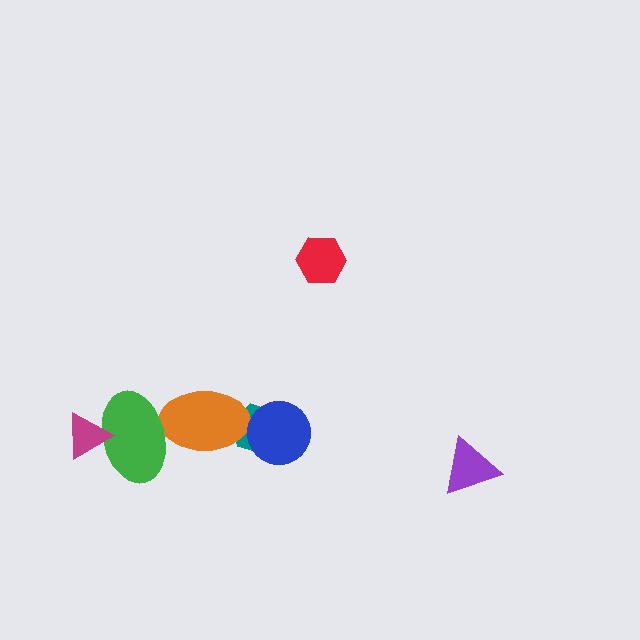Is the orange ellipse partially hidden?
Yes, it is partially covered by another shape.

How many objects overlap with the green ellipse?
2 objects overlap with the green ellipse.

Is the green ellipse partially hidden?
Yes, it is partially covered by another shape.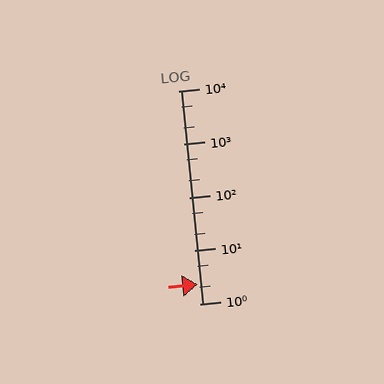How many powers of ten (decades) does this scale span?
The scale spans 4 decades, from 1 to 10000.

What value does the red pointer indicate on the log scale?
The pointer indicates approximately 2.3.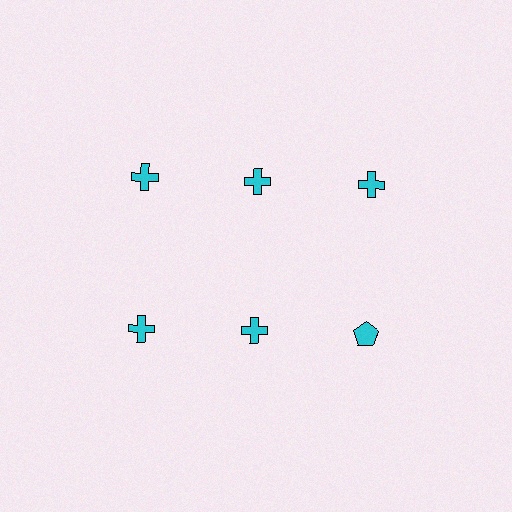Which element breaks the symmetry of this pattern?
The cyan pentagon in the second row, center column breaks the symmetry. All other shapes are cyan crosses.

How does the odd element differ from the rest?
It has a different shape: pentagon instead of cross.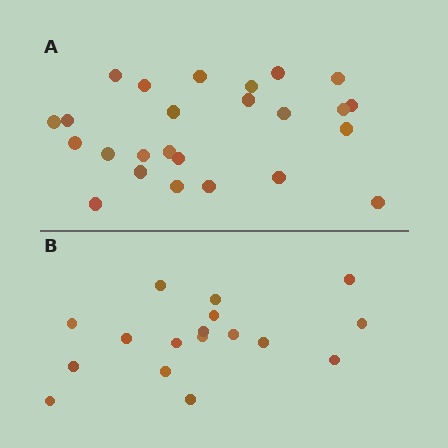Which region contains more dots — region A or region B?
Region A (the top region) has more dots.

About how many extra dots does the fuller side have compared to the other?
Region A has roughly 8 or so more dots than region B.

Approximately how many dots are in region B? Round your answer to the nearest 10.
About 20 dots. (The exact count is 17, which rounds to 20.)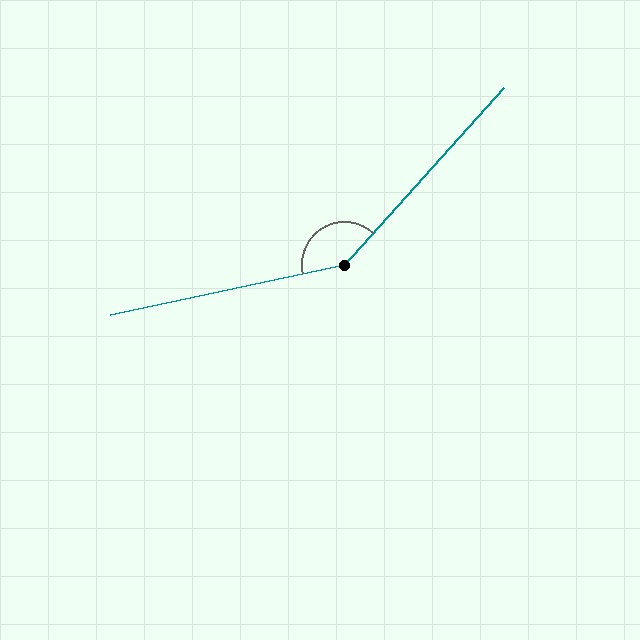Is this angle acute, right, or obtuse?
It is obtuse.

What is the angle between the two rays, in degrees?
Approximately 144 degrees.